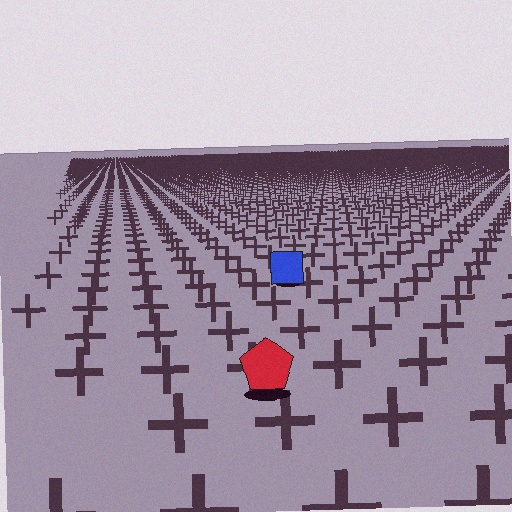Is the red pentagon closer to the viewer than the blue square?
Yes. The red pentagon is closer — you can tell from the texture gradient: the ground texture is coarser near it.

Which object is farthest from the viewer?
The blue square is farthest from the viewer. It appears smaller and the ground texture around it is denser.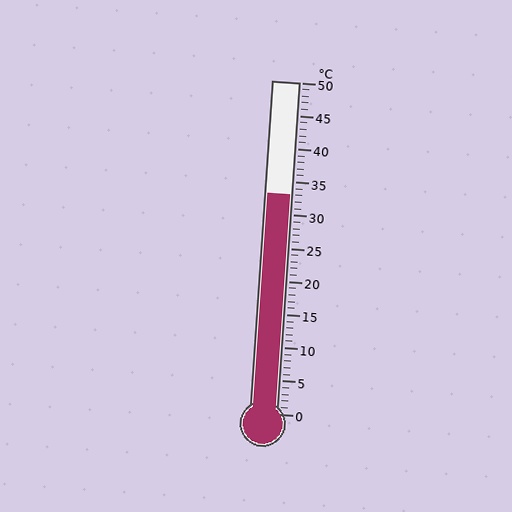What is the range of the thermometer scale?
The thermometer scale ranges from 0°C to 50°C.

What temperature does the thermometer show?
The thermometer shows approximately 33°C.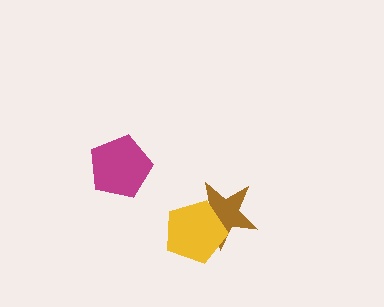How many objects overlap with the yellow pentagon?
1 object overlaps with the yellow pentagon.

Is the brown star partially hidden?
Yes, it is partially covered by another shape.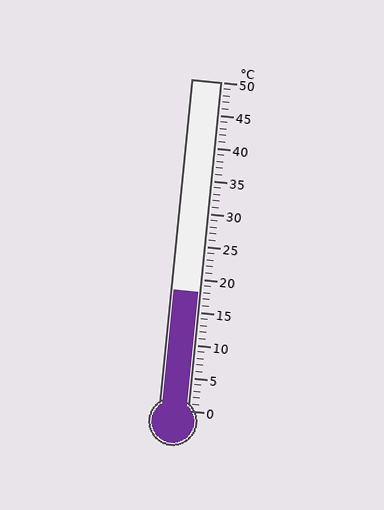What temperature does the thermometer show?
The thermometer shows approximately 18°C.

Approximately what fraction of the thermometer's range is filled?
The thermometer is filled to approximately 35% of its range.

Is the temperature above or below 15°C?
The temperature is above 15°C.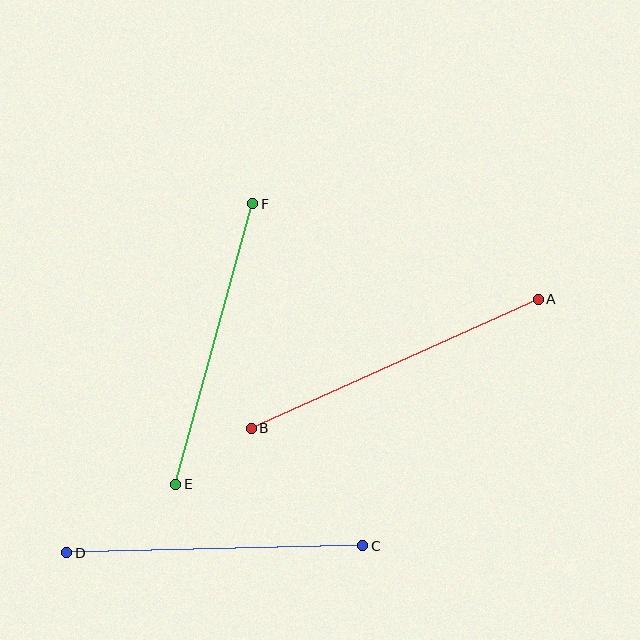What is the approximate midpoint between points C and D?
The midpoint is at approximately (215, 549) pixels.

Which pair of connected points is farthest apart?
Points A and B are farthest apart.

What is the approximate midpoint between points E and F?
The midpoint is at approximately (214, 344) pixels.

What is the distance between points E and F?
The distance is approximately 291 pixels.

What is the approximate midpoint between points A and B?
The midpoint is at approximately (395, 364) pixels.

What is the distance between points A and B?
The distance is approximately 315 pixels.